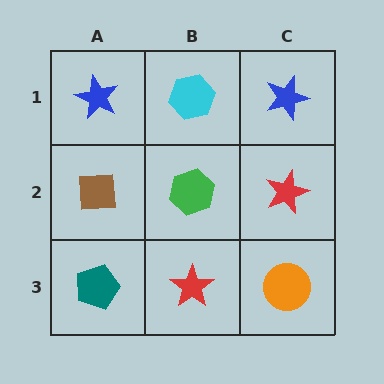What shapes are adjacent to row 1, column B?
A green hexagon (row 2, column B), a blue star (row 1, column A), a blue star (row 1, column C).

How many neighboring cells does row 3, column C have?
2.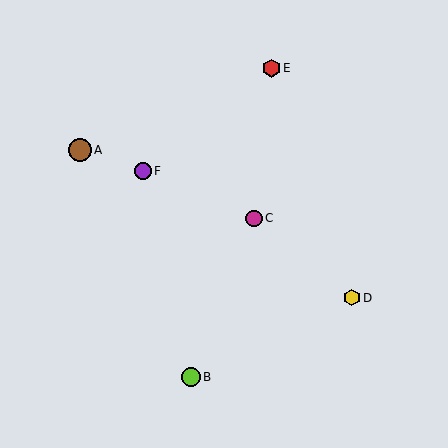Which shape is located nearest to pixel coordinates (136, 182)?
The purple circle (labeled F) at (143, 171) is nearest to that location.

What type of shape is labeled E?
Shape E is a red hexagon.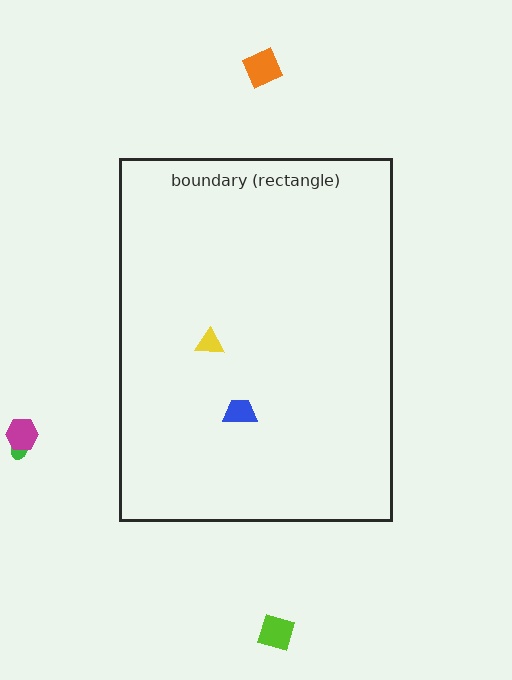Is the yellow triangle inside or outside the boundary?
Inside.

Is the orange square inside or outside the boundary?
Outside.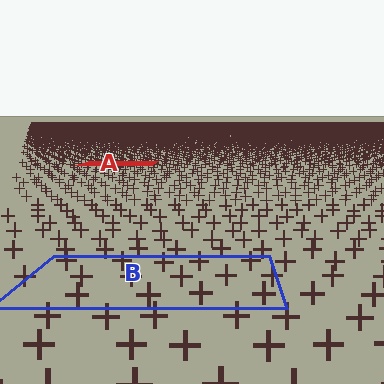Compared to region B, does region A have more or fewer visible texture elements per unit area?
Region A has more texture elements per unit area — they are packed more densely because it is farther away.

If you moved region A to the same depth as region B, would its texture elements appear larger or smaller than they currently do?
They would appear larger. At a closer depth, the same texture elements are projected at a bigger on-screen size.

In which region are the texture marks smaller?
The texture marks are smaller in region A, because it is farther away.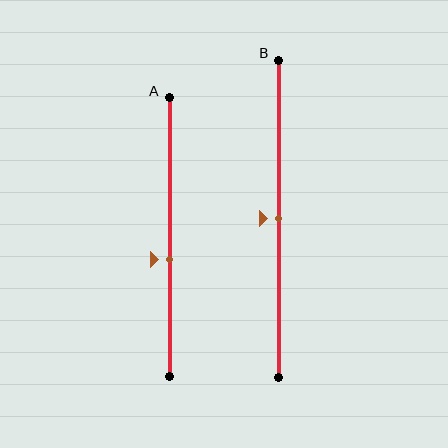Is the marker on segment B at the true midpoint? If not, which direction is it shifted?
Yes, the marker on segment B is at the true midpoint.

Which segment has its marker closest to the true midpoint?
Segment B has its marker closest to the true midpoint.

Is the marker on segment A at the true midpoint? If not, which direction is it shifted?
No, the marker on segment A is shifted downward by about 8% of the segment length.